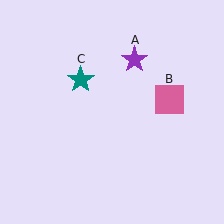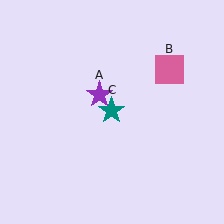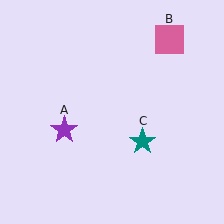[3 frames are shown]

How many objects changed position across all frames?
3 objects changed position: purple star (object A), pink square (object B), teal star (object C).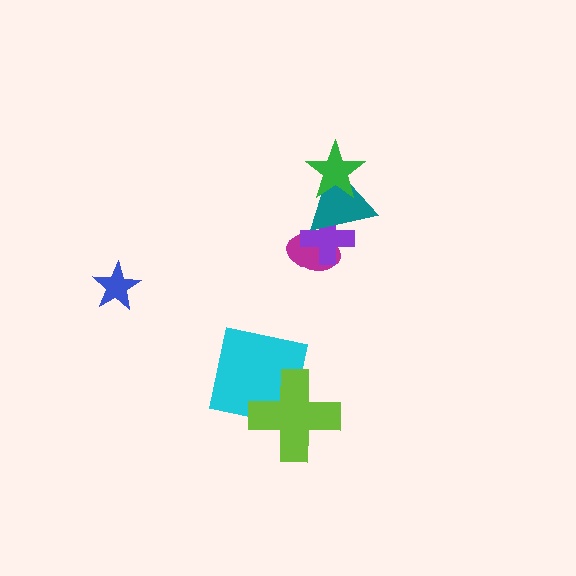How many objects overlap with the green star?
1 object overlaps with the green star.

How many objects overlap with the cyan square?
1 object overlaps with the cyan square.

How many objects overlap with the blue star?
0 objects overlap with the blue star.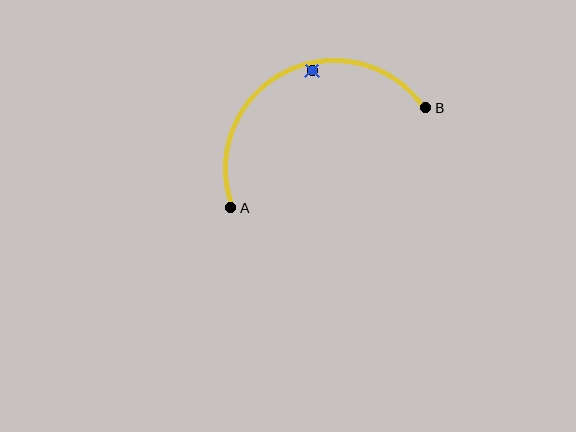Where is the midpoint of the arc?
The arc midpoint is the point on the curve farthest from the straight line joining A and B. It sits above that line.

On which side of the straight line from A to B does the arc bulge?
The arc bulges above the straight line connecting A and B.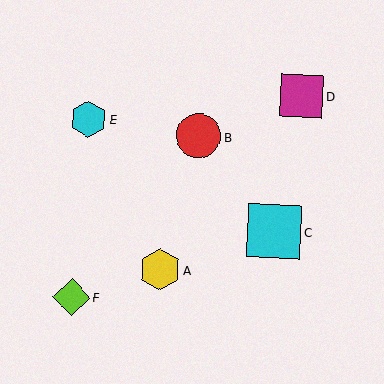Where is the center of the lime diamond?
The center of the lime diamond is at (72, 297).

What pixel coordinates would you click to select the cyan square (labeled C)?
Click at (274, 231) to select the cyan square C.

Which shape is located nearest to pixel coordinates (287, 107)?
The magenta square (labeled D) at (302, 96) is nearest to that location.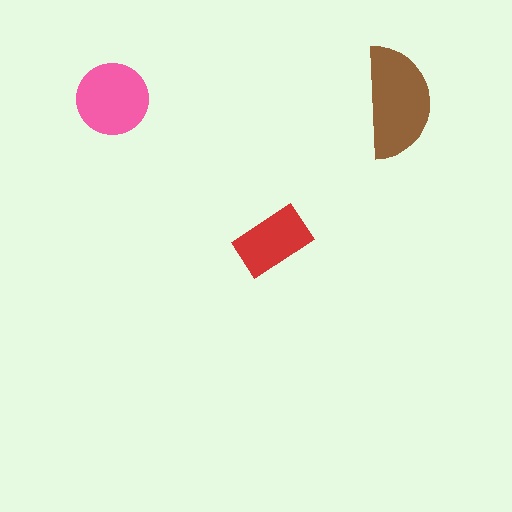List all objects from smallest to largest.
The red rectangle, the pink circle, the brown semicircle.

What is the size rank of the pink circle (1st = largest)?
2nd.